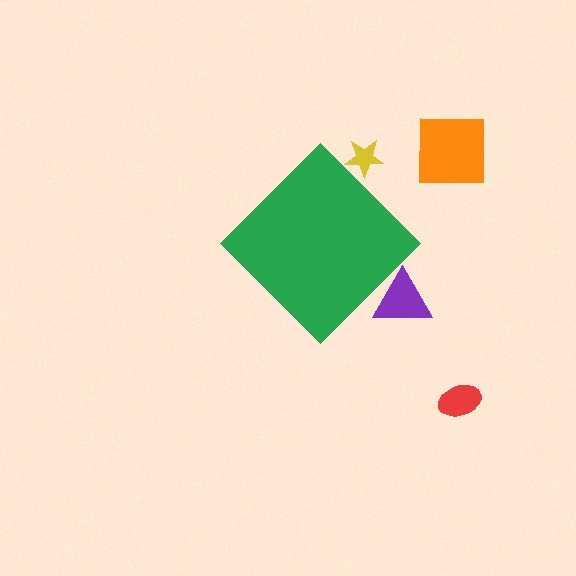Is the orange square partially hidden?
No, the orange square is fully visible.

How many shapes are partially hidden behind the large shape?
2 shapes are partially hidden.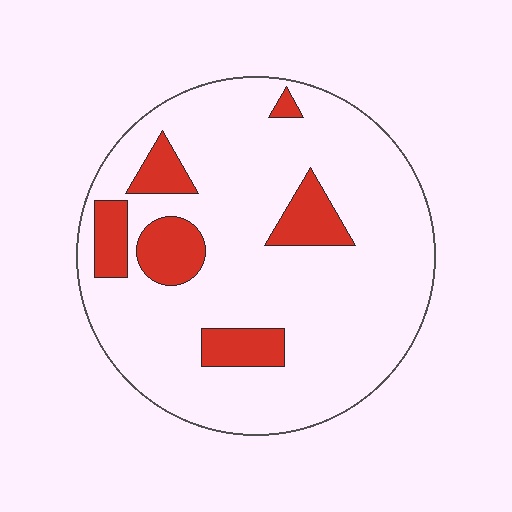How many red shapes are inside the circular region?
6.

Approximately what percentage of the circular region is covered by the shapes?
Approximately 15%.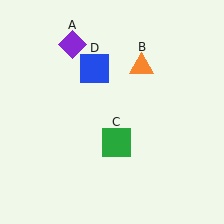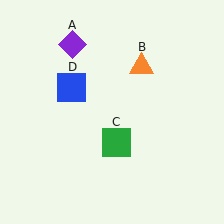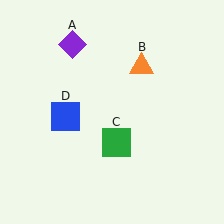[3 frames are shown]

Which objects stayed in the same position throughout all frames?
Purple diamond (object A) and orange triangle (object B) and green square (object C) remained stationary.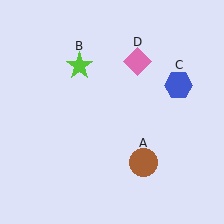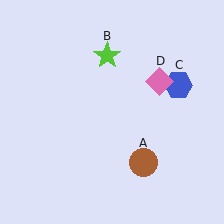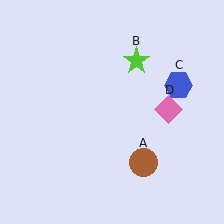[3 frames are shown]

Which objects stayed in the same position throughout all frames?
Brown circle (object A) and blue hexagon (object C) remained stationary.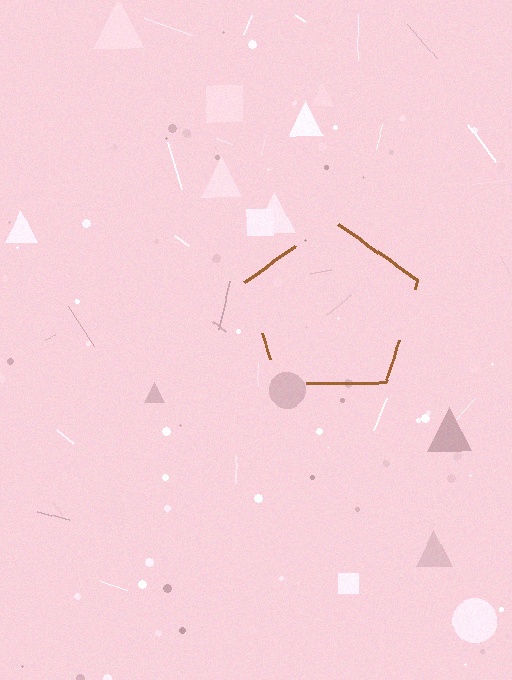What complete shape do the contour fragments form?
The contour fragments form a pentagon.